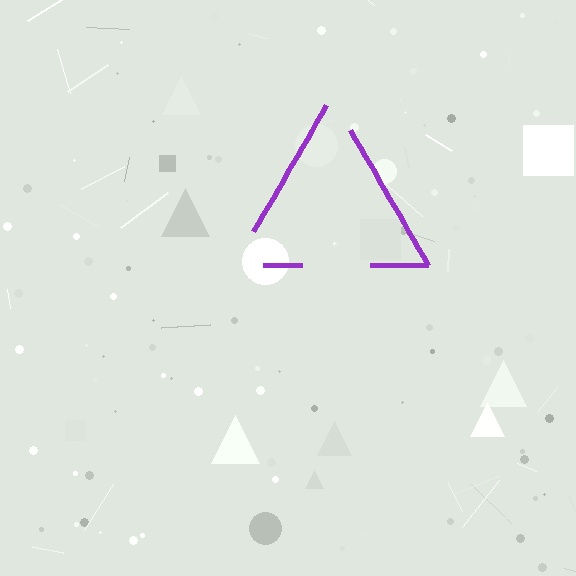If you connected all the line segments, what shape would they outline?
They would outline a triangle.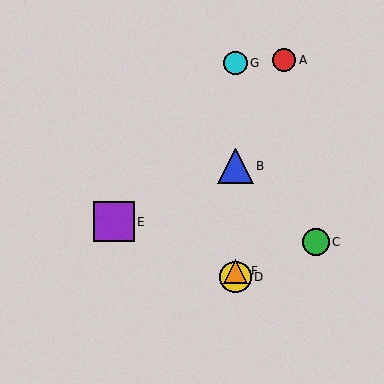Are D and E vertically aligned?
No, D is at x≈235 and E is at x≈114.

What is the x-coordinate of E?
Object E is at x≈114.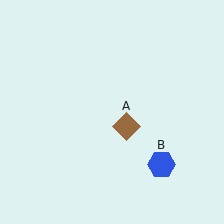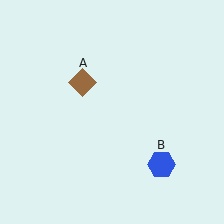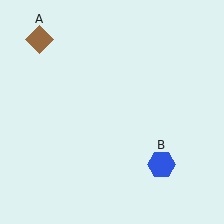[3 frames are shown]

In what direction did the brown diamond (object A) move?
The brown diamond (object A) moved up and to the left.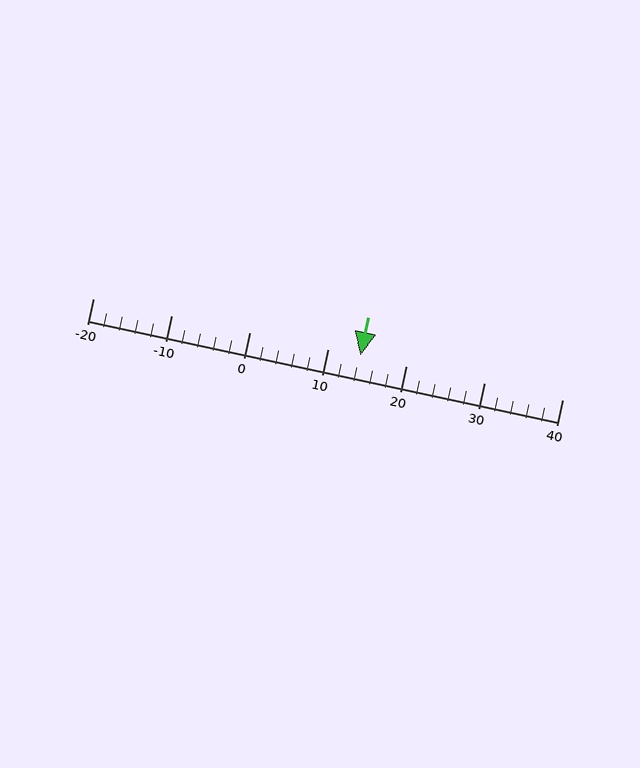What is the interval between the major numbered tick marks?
The major tick marks are spaced 10 units apart.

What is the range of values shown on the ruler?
The ruler shows values from -20 to 40.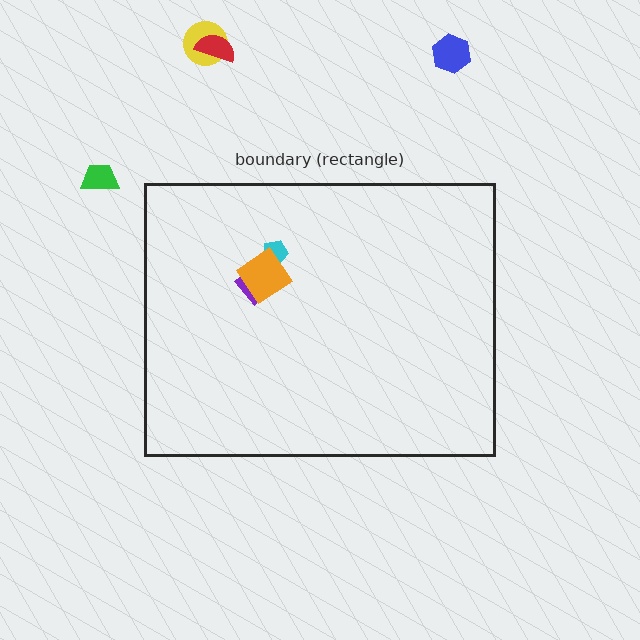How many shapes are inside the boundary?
3 inside, 4 outside.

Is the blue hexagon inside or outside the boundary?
Outside.